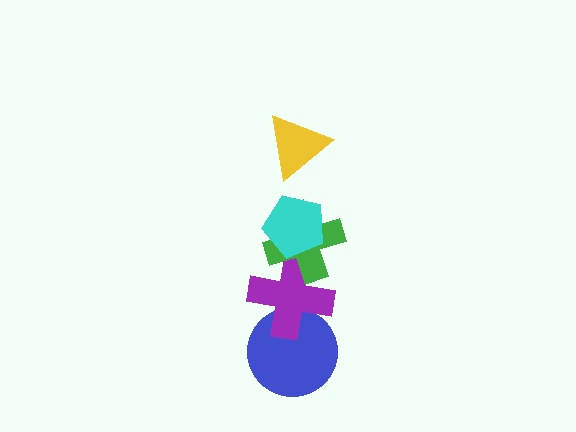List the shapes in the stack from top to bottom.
From top to bottom: the yellow triangle, the cyan pentagon, the green cross, the purple cross, the blue circle.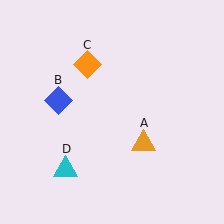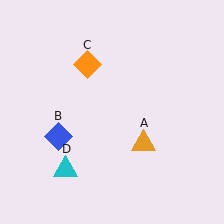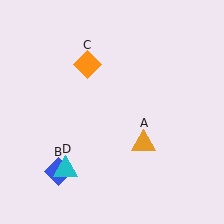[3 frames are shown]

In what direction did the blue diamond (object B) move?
The blue diamond (object B) moved down.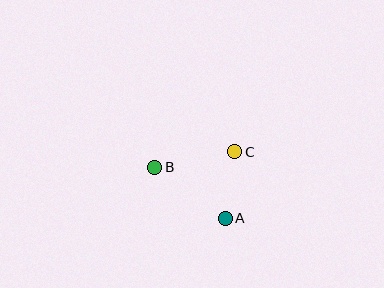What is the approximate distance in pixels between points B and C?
The distance between B and C is approximately 82 pixels.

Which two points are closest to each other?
Points A and C are closest to each other.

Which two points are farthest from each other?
Points A and B are farthest from each other.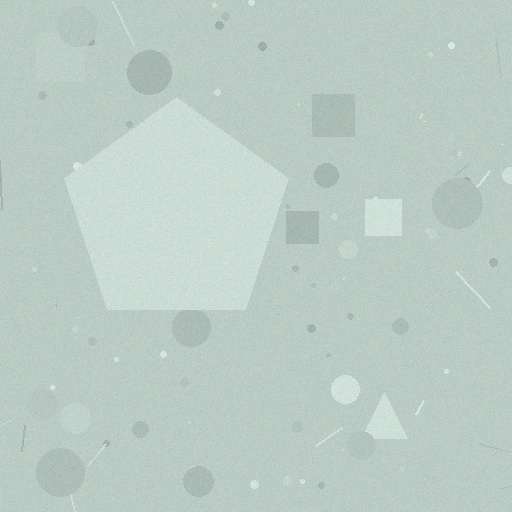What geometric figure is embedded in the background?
A pentagon is embedded in the background.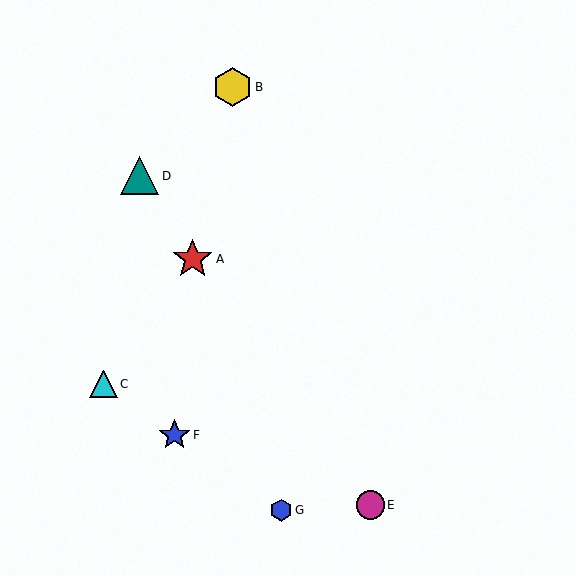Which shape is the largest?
The red star (labeled A) is the largest.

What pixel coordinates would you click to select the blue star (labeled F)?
Click at (175, 435) to select the blue star F.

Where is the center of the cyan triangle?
The center of the cyan triangle is at (104, 384).